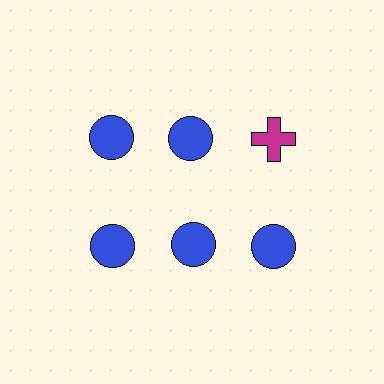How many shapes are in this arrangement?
There are 6 shapes arranged in a grid pattern.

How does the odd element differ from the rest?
It differs in both color (magenta instead of blue) and shape (cross instead of circle).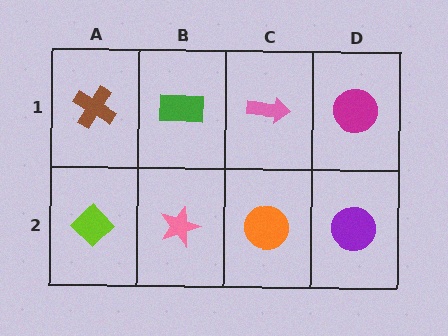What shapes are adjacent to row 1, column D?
A purple circle (row 2, column D), a pink arrow (row 1, column C).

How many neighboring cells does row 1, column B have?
3.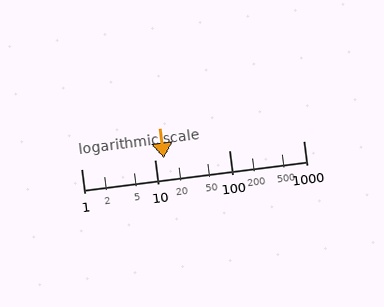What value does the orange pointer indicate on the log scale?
The pointer indicates approximately 13.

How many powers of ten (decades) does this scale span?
The scale spans 3 decades, from 1 to 1000.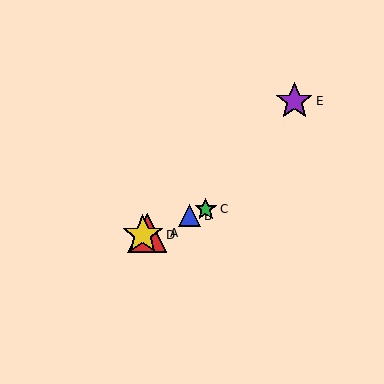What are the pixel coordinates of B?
Object B is at (190, 216).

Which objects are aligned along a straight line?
Objects A, B, C, D are aligned along a straight line.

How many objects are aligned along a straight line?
4 objects (A, B, C, D) are aligned along a straight line.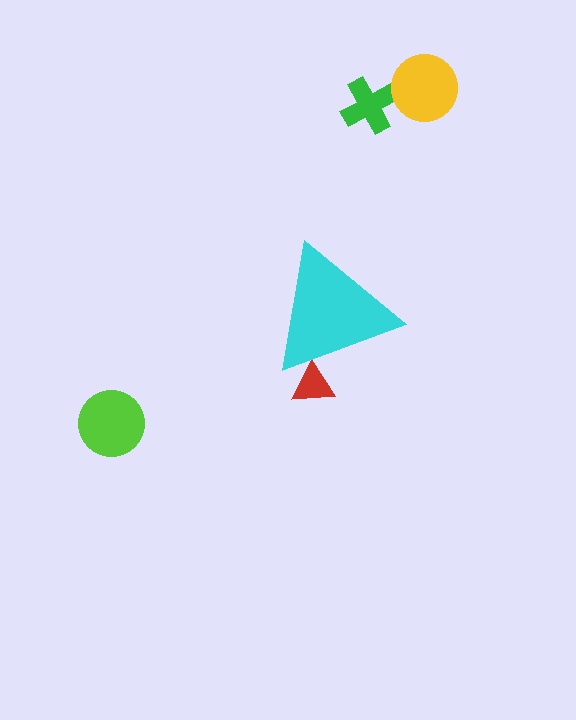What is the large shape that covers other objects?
A cyan triangle.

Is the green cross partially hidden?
No, the green cross is fully visible.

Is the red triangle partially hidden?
Yes, the red triangle is partially hidden behind the cyan triangle.